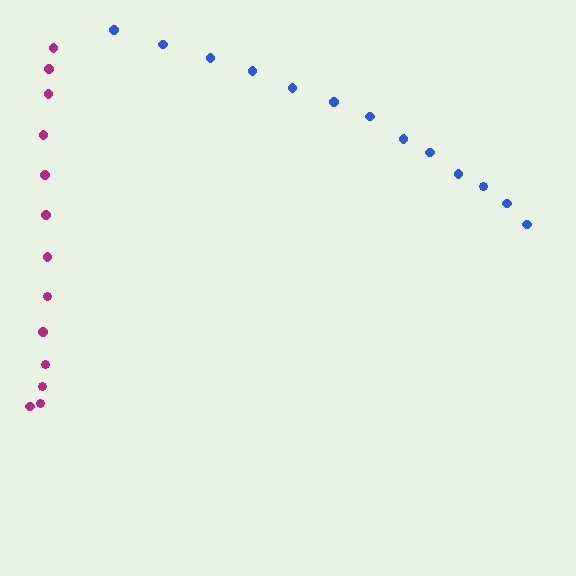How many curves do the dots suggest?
There are 2 distinct paths.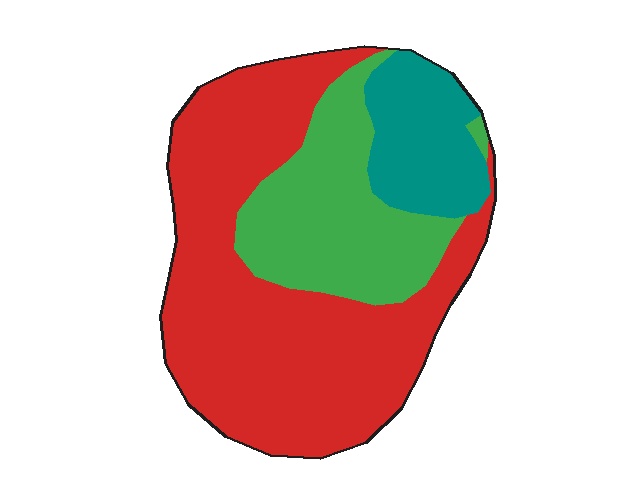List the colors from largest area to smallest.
From largest to smallest: red, green, teal.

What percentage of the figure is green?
Green takes up about one quarter (1/4) of the figure.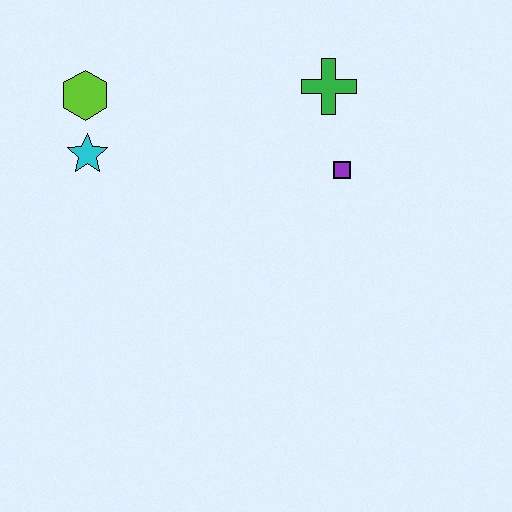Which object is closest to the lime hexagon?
The cyan star is closest to the lime hexagon.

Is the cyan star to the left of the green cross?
Yes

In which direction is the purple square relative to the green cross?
The purple square is below the green cross.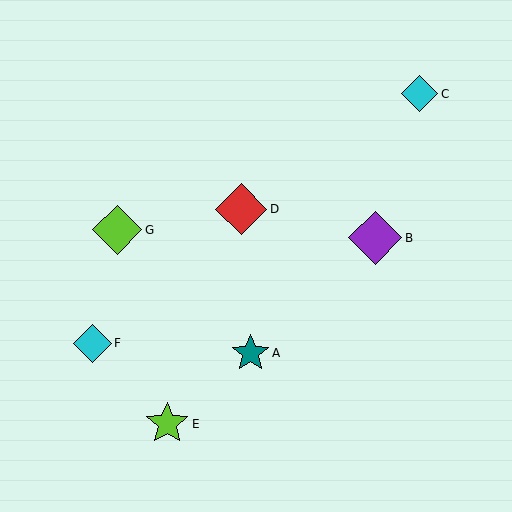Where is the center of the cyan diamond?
The center of the cyan diamond is at (92, 343).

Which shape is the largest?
The purple diamond (labeled B) is the largest.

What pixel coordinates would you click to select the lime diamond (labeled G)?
Click at (117, 230) to select the lime diamond G.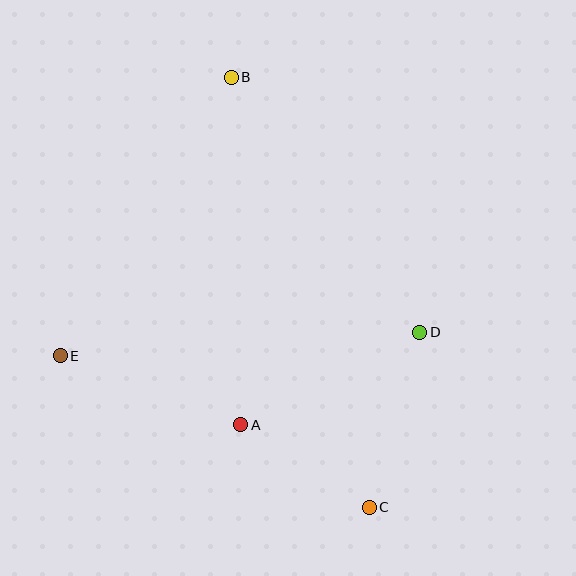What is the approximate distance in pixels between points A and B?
The distance between A and B is approximately 348 pixels.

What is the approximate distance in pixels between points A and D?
The distance between A and D is approximately 201 pixels.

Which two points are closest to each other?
Points A and C are closest to each other.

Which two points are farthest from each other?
Points B and C are farthest from each other.